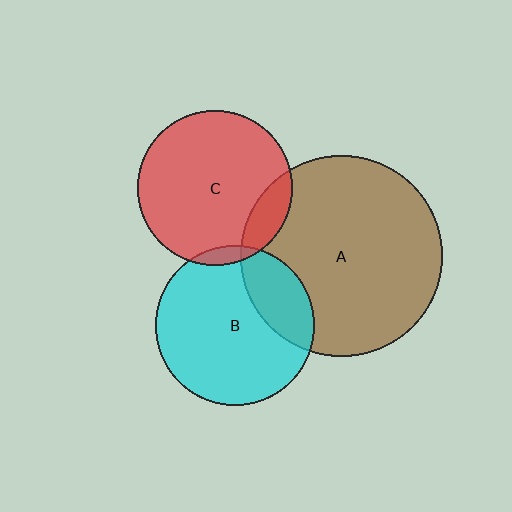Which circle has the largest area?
Circle A (brown).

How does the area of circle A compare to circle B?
Approximately 1.6 times.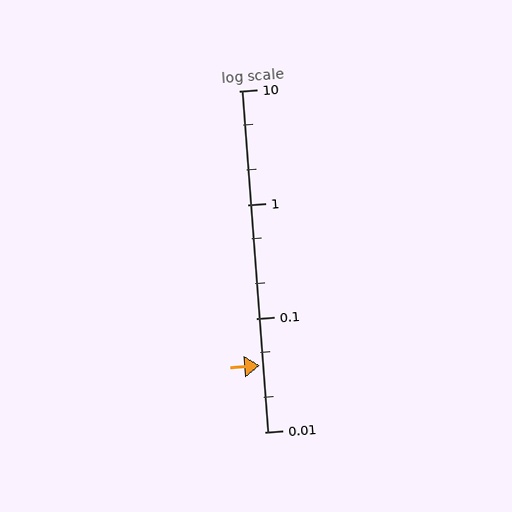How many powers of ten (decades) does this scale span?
The scale spans 3 decades, from 0.01 to 10.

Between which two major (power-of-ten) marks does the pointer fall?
The pointer is between 0.01 and 0.1.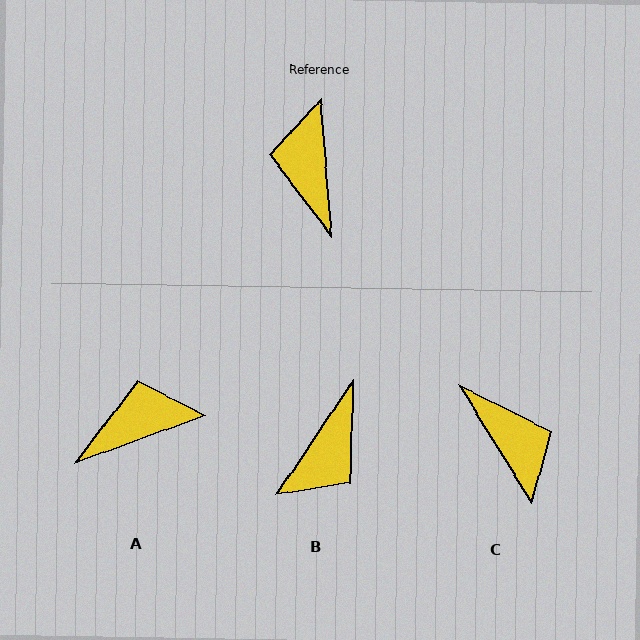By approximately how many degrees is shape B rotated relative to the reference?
Approximately 142 degrees counter-clockwise.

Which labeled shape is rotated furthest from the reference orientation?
C, about 153 degrees away.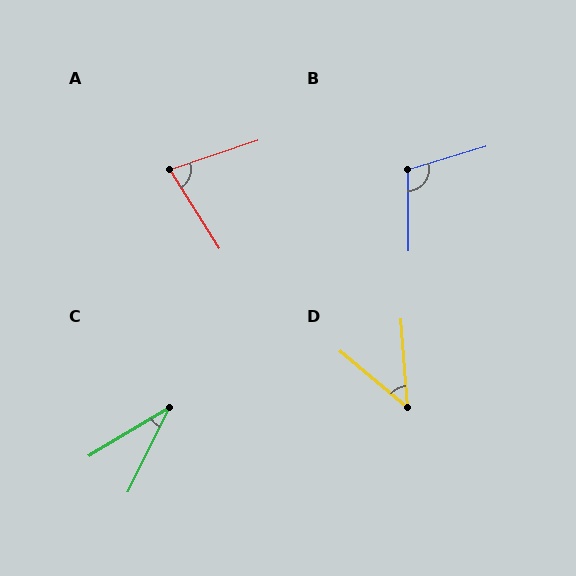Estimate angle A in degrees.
Approximately 76 degrees.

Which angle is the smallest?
C, at approximately 33 degrees.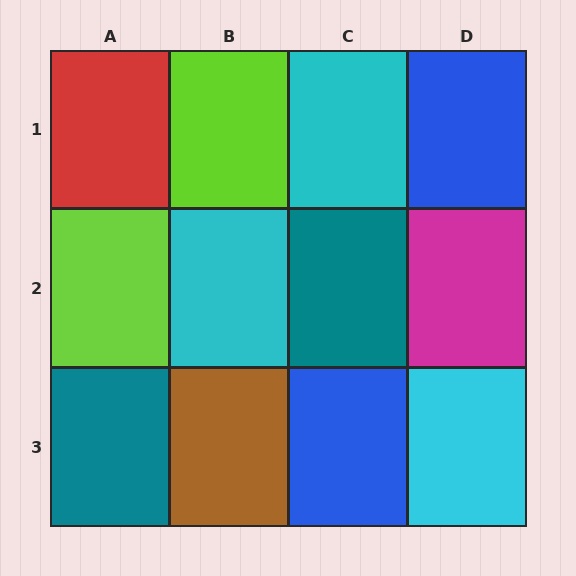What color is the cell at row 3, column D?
Cyan.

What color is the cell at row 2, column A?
Lime.